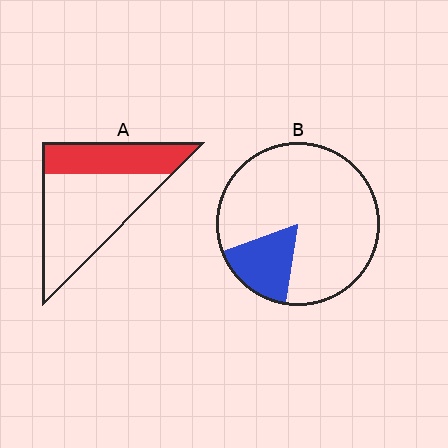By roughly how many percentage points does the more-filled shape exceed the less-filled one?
By roughly 20 percentage points (A over B).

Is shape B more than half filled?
No.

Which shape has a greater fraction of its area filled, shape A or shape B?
Shape A.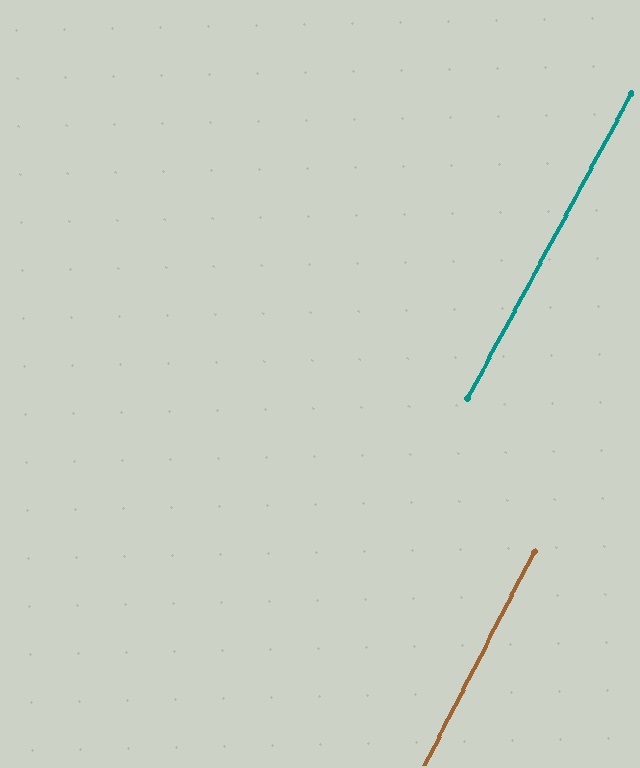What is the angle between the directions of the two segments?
Approximately 1 degree.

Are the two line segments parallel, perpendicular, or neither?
Parallel — their directions differ by only 1.2°.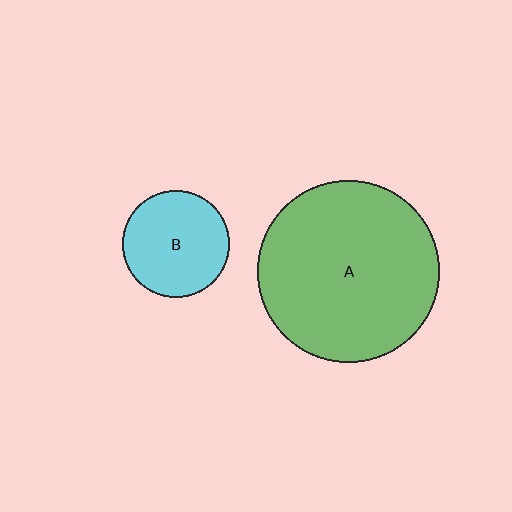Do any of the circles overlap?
No, none of the circles overlap.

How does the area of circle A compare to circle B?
Approximately 2.9 times.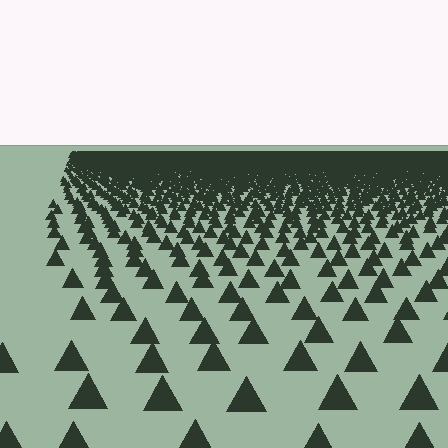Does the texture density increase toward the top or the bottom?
Density increases toward the top.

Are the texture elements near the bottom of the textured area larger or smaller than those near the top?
Larger. Near the bottom, elements are closer to the viewer and appear at a bigger on-screen size.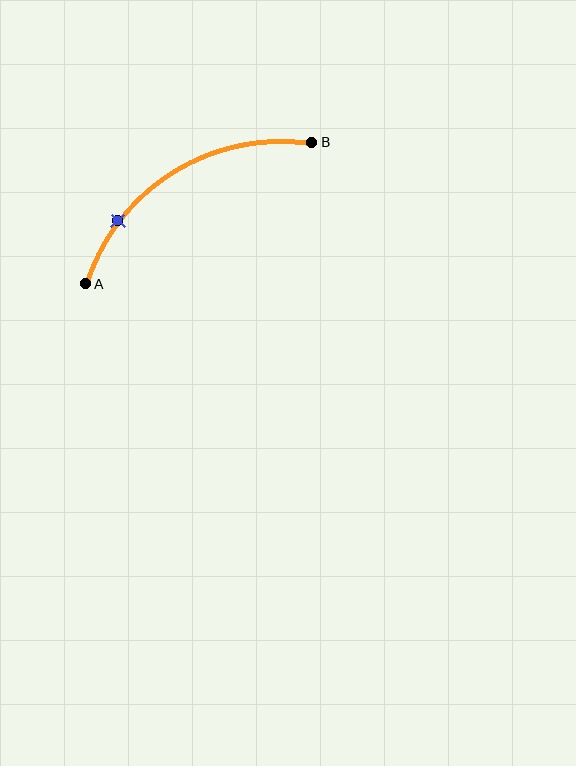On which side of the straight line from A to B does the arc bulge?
The arc bulges above the straight line connecting A and B.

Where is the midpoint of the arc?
The arc midpoint is the point on the curve farthest from the straight line joining A and B. It sits above that line.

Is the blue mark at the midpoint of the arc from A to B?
No. The blue mark lies on the arc but is closer to endpoint A. The arc midpoint would be at the point on the curve equidistant along the arc from both A and B.